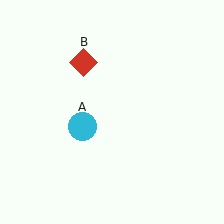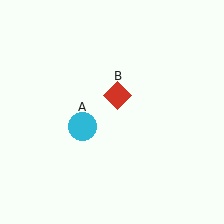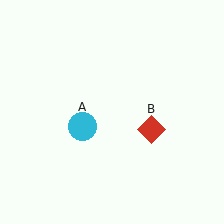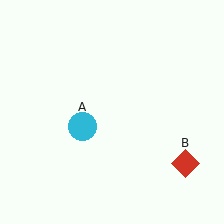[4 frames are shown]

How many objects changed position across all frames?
1 object changed position: red diamond (object B).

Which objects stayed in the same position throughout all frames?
Cyan circle (object A) remained stationary.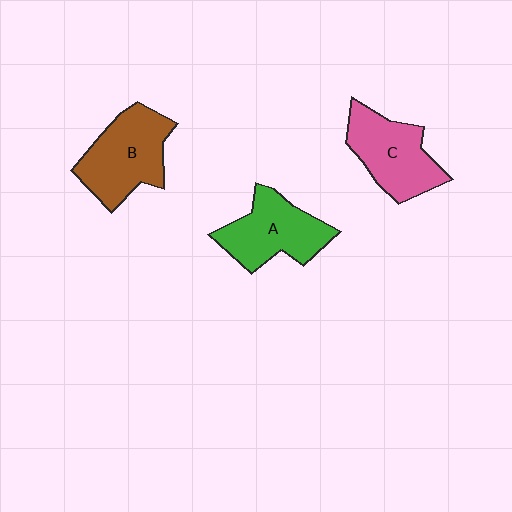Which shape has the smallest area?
Shape A (green).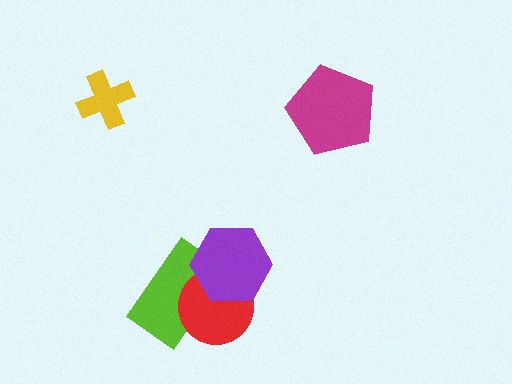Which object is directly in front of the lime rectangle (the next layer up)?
The red circle is directly in front of the lime rectangle.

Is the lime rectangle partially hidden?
Yes, it is partially covered by another shape.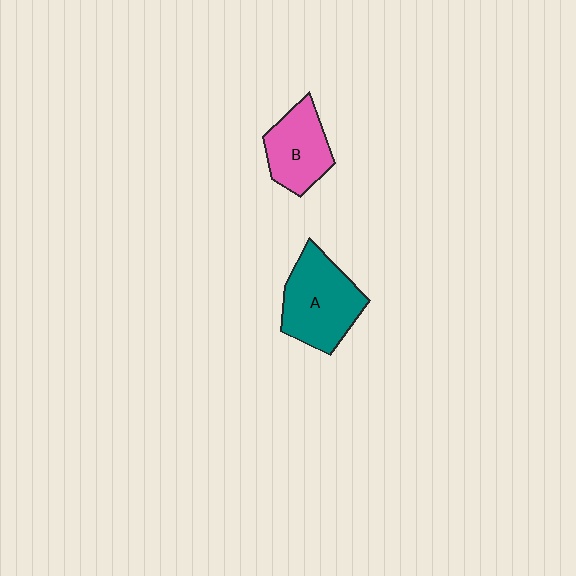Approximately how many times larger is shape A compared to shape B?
Approximately 1.3 times.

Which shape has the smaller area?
Shape B (pink).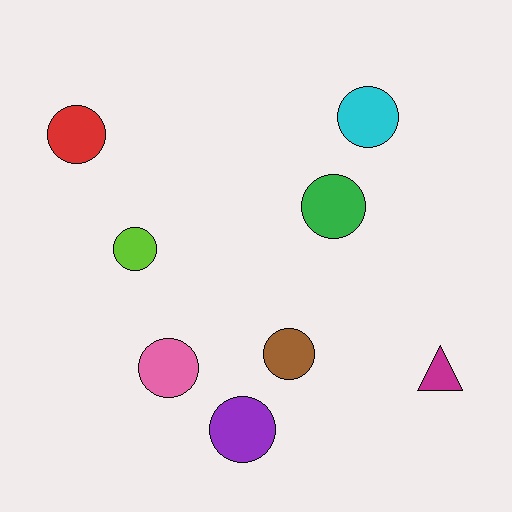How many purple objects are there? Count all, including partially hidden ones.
There is 1 purple object.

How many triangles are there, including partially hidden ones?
There is 1 triangle.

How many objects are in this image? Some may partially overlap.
There are 8 objects.